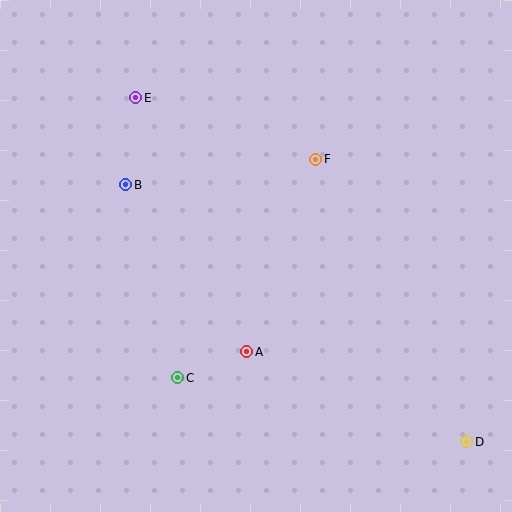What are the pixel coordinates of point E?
Point E is at (136, 98).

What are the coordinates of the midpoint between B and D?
The midpoint between B and D is at (296, 313).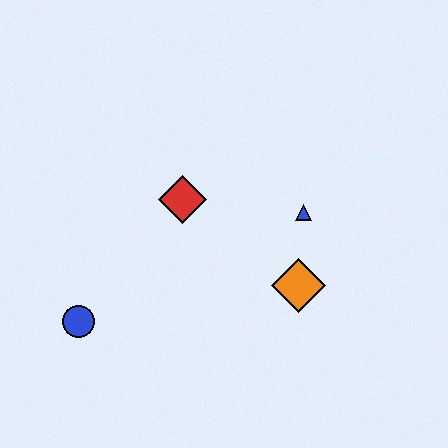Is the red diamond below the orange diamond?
No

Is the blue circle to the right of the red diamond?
No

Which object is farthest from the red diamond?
The blue circle is farthest from the red diamond.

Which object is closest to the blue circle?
The red diamond is closest to the blue circle.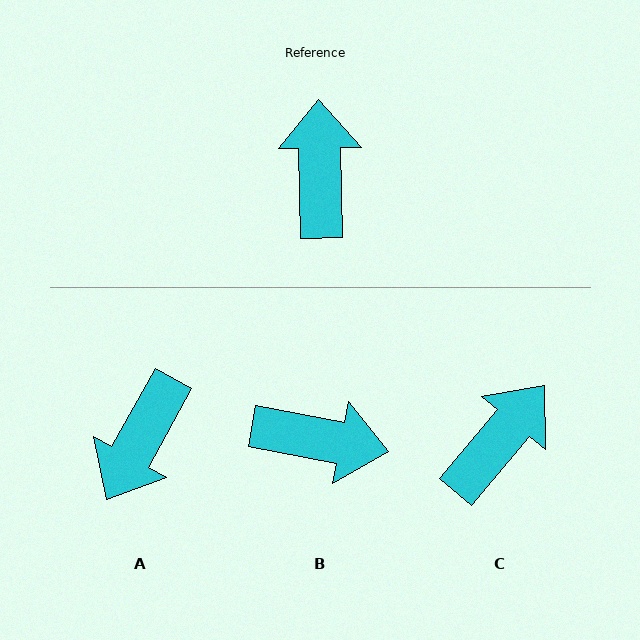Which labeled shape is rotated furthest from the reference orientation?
A, about 150 degrees away.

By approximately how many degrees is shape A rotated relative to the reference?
Approximately 150 degrees counter-clockwise.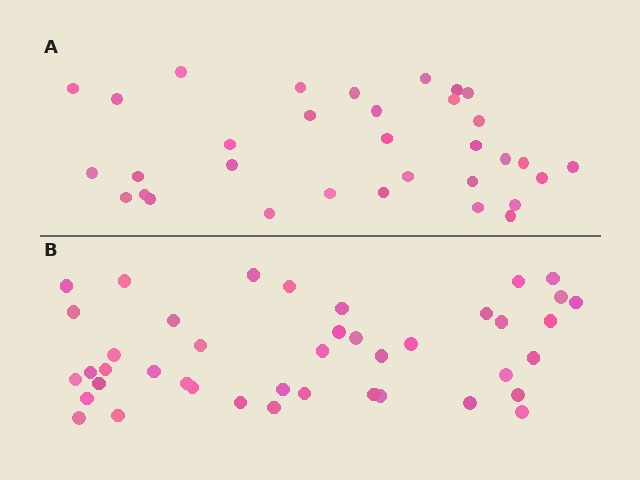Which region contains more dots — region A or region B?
Region B (the bottom region) has more dots.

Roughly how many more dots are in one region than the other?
Region B has roughly 8 or so more dots than region A.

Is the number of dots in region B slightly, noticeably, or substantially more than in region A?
Region B has noticeably more, but not dramatically so. The ratio is roughly 1.3 to 1.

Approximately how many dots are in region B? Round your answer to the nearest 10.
About 40 dots. (The exact count is 42, which rounds to 40.)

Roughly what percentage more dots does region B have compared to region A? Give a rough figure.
About 25% more.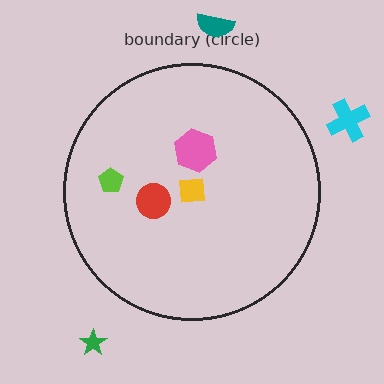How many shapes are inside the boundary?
4 inside, 3 outside.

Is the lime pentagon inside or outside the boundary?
Inside.